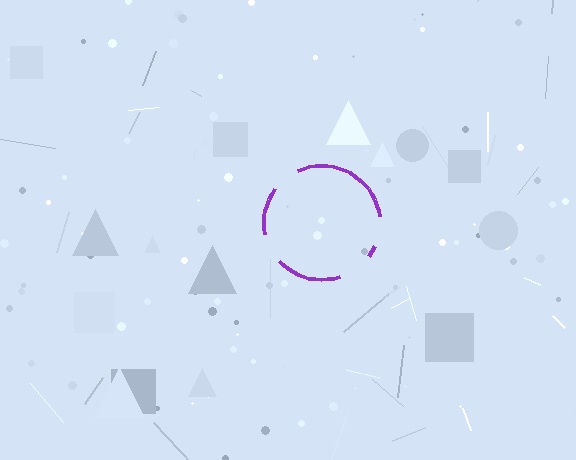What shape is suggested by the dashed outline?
The dashed outline suggests a circle.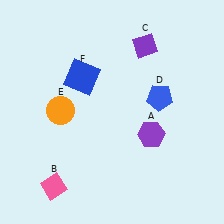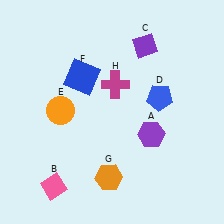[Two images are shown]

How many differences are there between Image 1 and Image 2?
There are 2 differences between the two images.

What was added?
An orange hexagon (G), a magenta cross (H) were added in Image 2.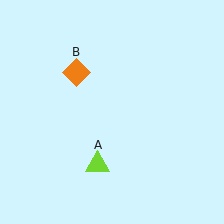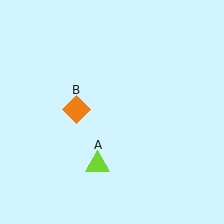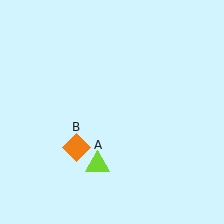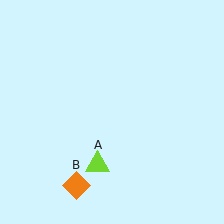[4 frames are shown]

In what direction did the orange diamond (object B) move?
The orange diamond (object B) moved down.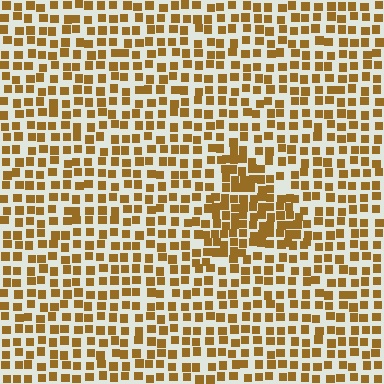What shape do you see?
I see a triangle.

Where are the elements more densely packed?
The elements are more densely packed inside the triangle boundary.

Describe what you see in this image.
The image contains small brown elements arranged at two different densities. A triangle-shaped region is visible where the elements are more densely packed than the surrounding area.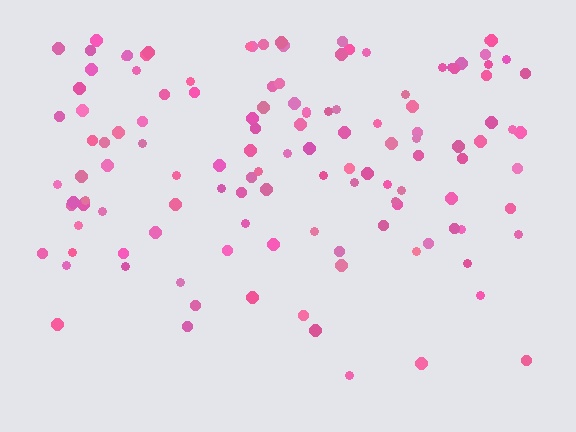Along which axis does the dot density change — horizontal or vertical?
Vertical.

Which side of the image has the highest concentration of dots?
The top.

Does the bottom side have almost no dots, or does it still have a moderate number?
Still a moderate number, just noticeably fewer than the top.